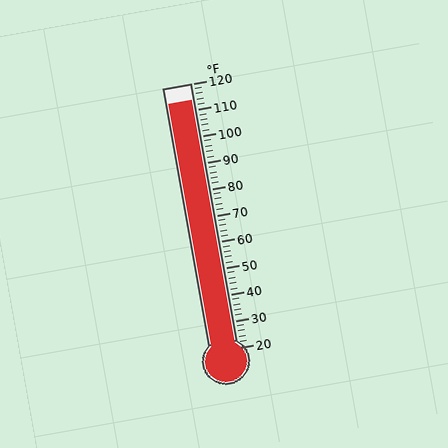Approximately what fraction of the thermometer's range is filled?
The thermometer is filled to approximately 95% of its range.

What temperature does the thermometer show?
The thermometer shows approximately 114°F.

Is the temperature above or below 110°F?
The temperature is above 110°F.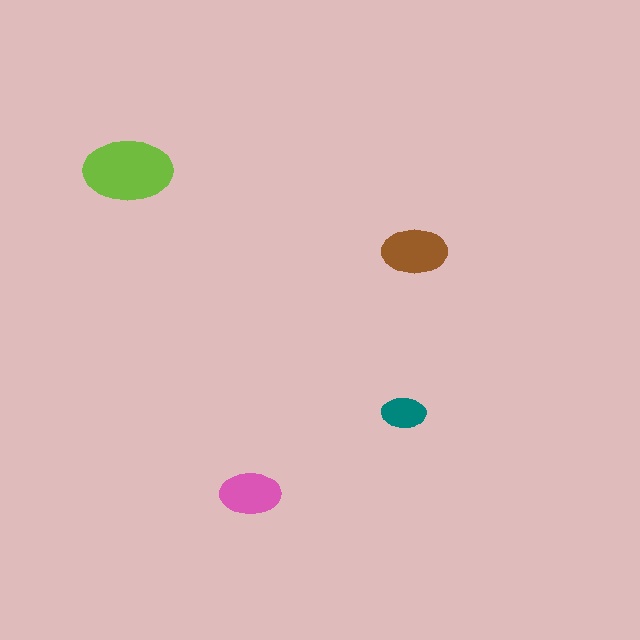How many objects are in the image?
There are 4 objects in the image.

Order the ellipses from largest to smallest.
the lime one, the brown one, the pink one, the teal one.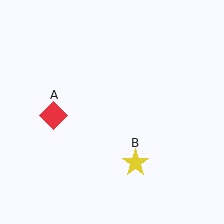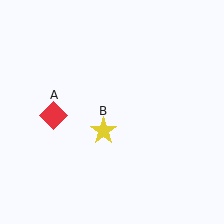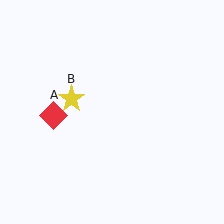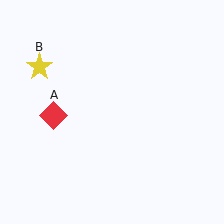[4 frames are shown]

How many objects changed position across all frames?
1 object changed position: yellow star (object B).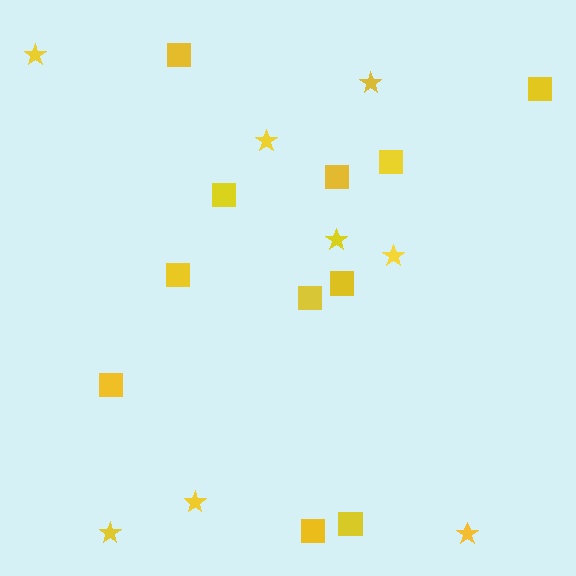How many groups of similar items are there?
There are 2 groups: one group of squares (11) and one group of stars (8).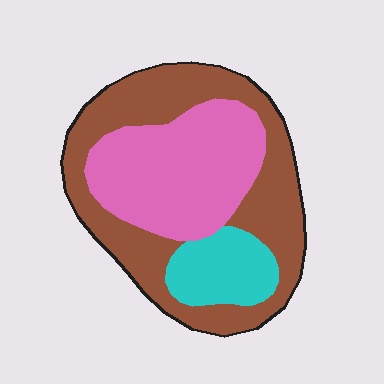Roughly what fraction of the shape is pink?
Pink takes up about three eighths (3/8) of the shape.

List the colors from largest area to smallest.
From largest to smallest: brown, pink, cyan.